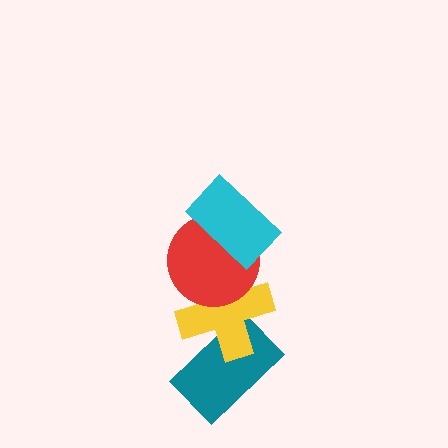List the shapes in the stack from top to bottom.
From top to bottom: the cyan rectangle, the red circle, the yellow cross, the teal rectangle.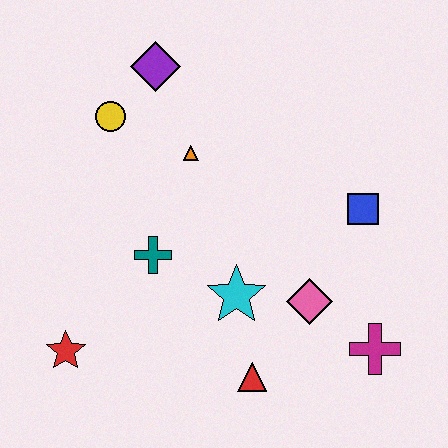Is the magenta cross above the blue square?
No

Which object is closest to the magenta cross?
The pink diamond is closest to the magenta cross.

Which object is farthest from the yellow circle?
The magenta cross is farthest from the yellow circle.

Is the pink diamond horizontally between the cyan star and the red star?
No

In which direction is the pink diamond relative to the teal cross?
The pink diamond is to the right of the teal cross.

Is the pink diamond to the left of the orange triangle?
No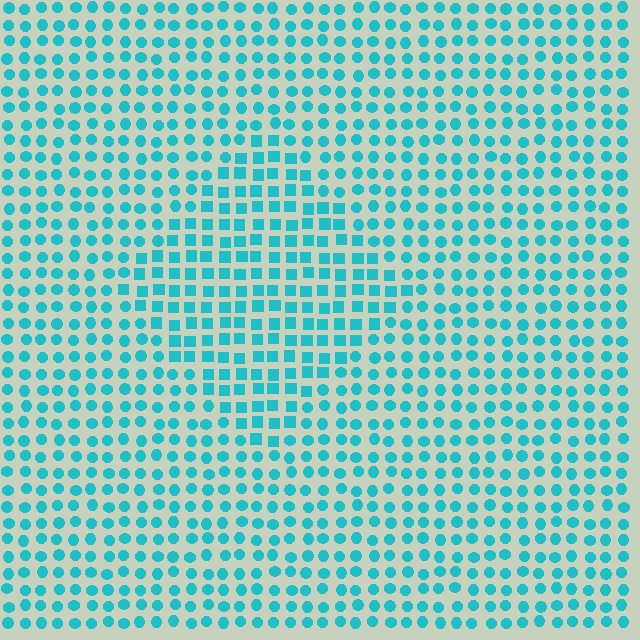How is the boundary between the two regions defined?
The boundary is defined by a change in element shape: squares inside vs. circles outside. All elements share the same color and spacing.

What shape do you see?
I see a diamond.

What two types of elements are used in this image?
The image uses squares inside the diamond region and circles outside it.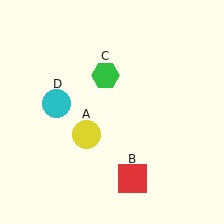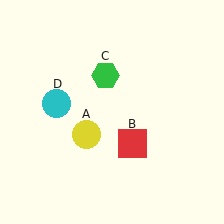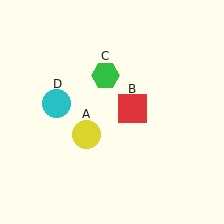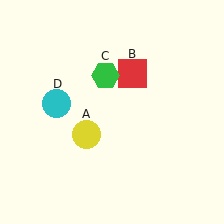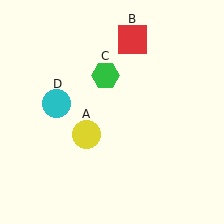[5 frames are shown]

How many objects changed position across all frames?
1 object changed position: red square (object B).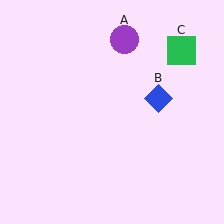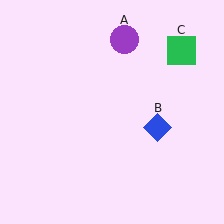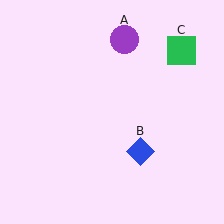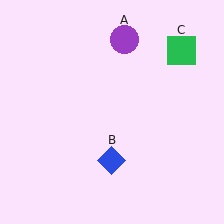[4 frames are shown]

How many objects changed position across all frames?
1 object changed position: blue diamond (object B).